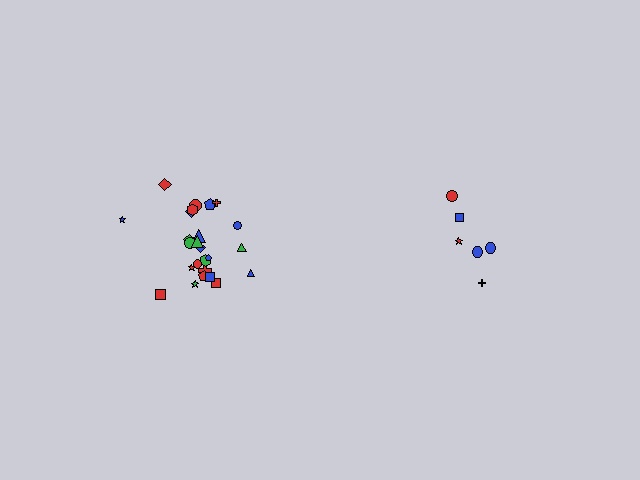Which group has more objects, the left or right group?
The left group.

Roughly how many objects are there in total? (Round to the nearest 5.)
Roughly 30 objects in total.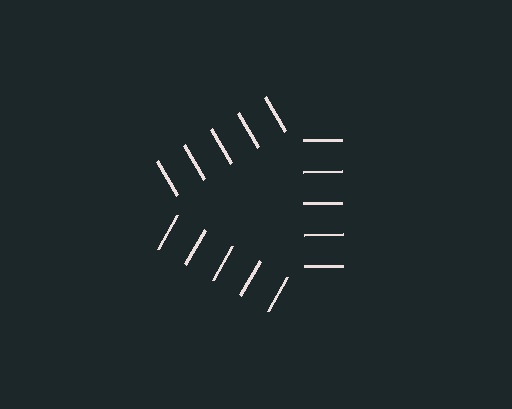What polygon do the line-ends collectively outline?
An illusory triangle — the line segments terminate on its edges but no continuous stroke is drawn.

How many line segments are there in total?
15 — 5 along each of the 3 edges.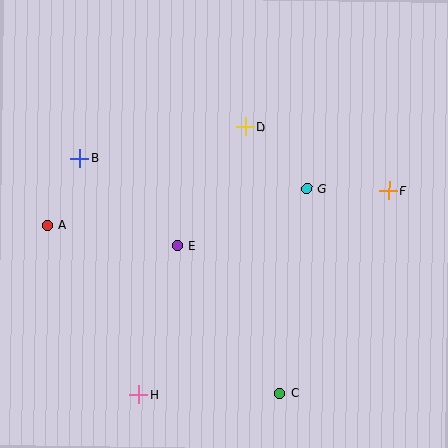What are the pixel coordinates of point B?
Point B is at (80, 158).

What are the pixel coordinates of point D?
Point D is at (245, 127).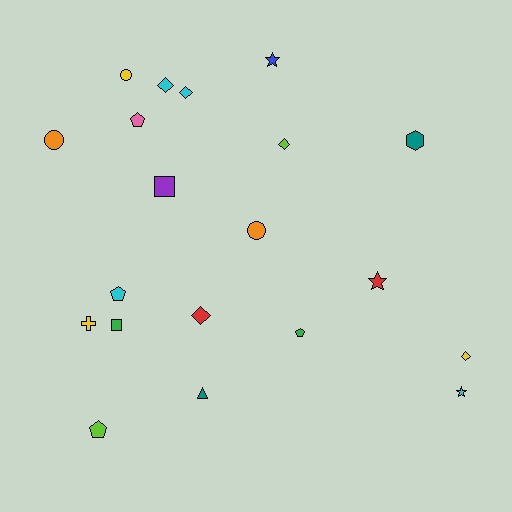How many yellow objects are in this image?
There are 3 yellow objects.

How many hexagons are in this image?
There is 1 hexagon.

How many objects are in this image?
There are 20 objects.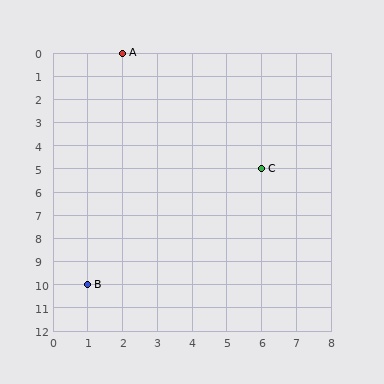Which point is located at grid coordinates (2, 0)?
Point A is at (2, 0).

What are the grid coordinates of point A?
Point A is at grid coordinates (2, 0).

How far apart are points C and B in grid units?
Points C and B are 5 columns and 5 rows apart (about 7.1 grid units diagonally).